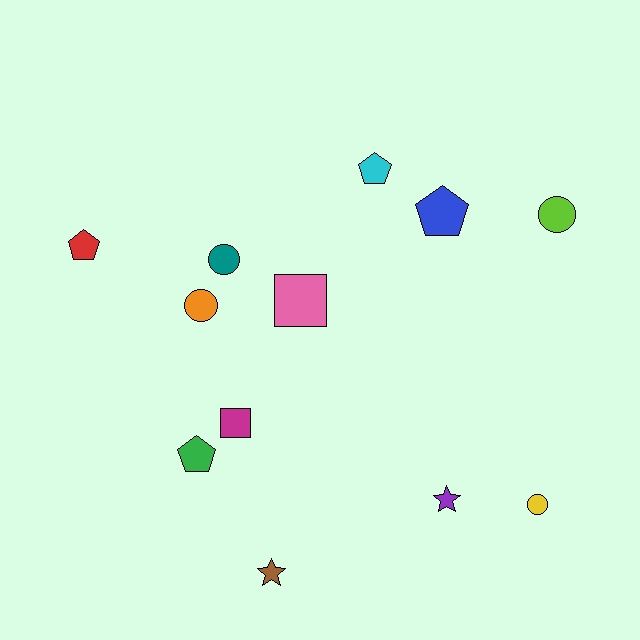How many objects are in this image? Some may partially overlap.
There are 12 objects.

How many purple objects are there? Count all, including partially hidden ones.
There is 1 purple object.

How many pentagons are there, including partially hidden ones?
There are 4 pentagons.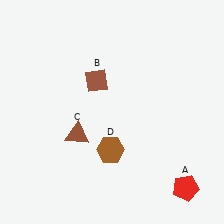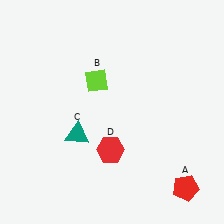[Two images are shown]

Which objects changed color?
B changed from brown to lime. C changed from brown to teal. D changed from brown to red.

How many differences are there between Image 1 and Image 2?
There are 3 differences between the two images.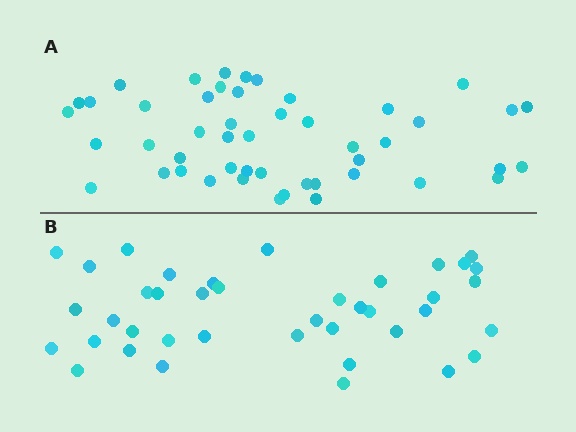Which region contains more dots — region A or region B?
Region A (the top region) has more dots.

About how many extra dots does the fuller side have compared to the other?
Region A has roughly 8 or so more dots than region B.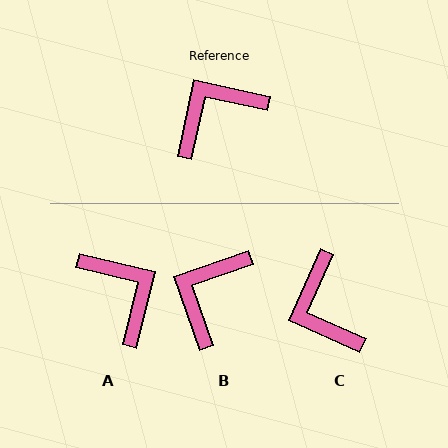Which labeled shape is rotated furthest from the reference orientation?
A, about 92 degrees away.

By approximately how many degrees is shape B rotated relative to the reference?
Approximately 31 degrees counter-clockwise.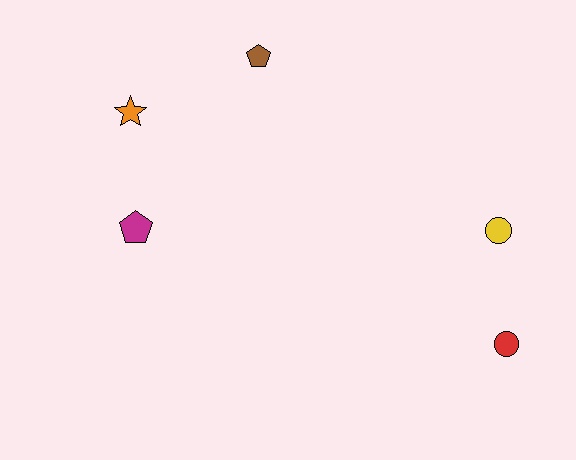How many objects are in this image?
There are 5 objects.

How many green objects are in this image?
There are no green objects.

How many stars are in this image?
There is 1 star.